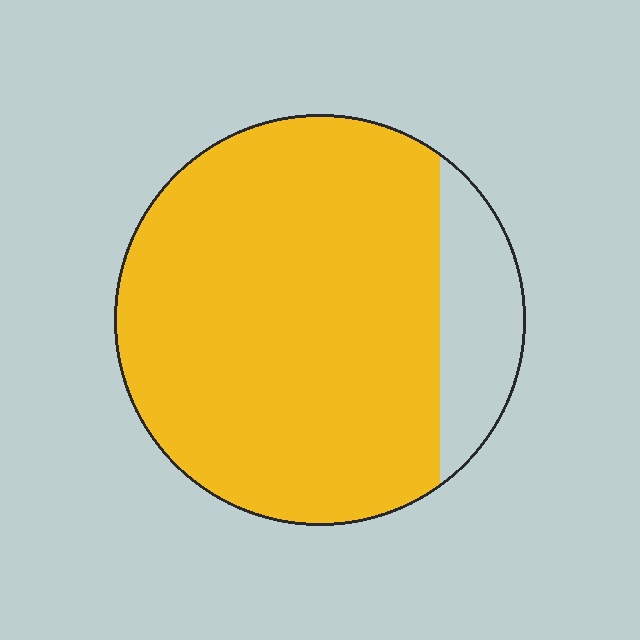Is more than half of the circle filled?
Yes.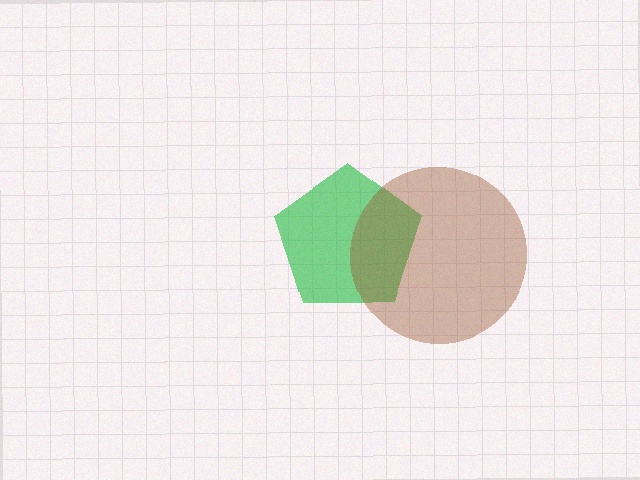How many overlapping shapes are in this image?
There are 2 overlapping shapes in the image.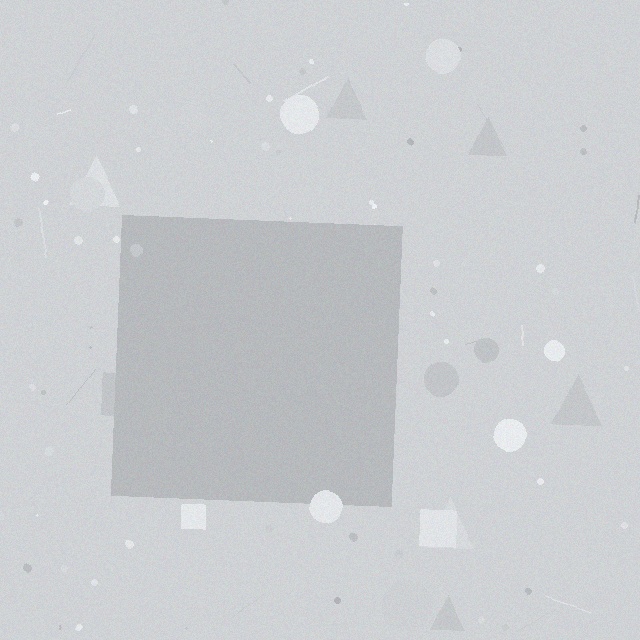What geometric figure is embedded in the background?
A square is embedded in the background.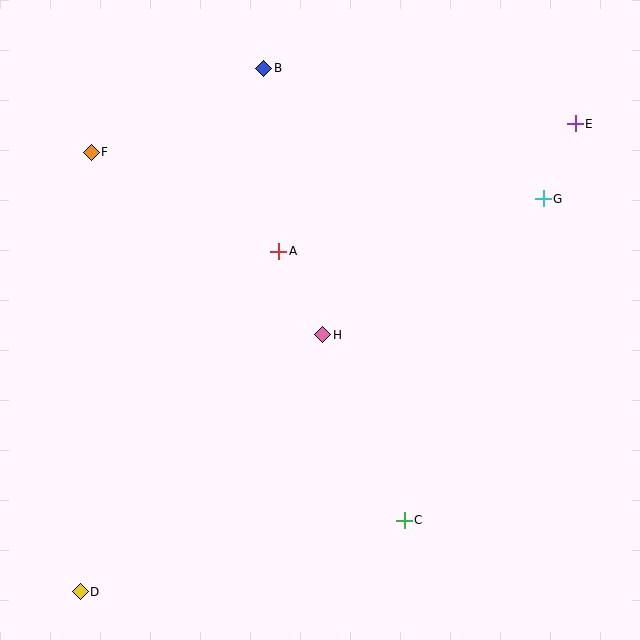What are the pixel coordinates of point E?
Point E is at (575, 124).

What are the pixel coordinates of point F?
Point F is at (91, 152).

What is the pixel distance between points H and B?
The distance between H and B is 273 pixels.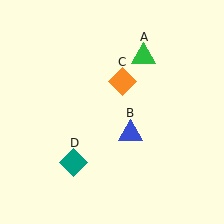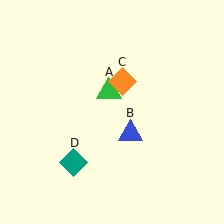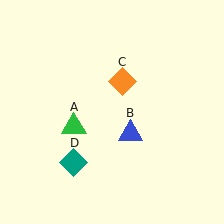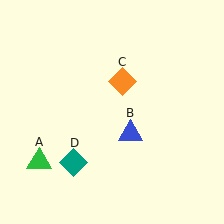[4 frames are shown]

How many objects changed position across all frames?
1 object changed position: green triangle (object A).